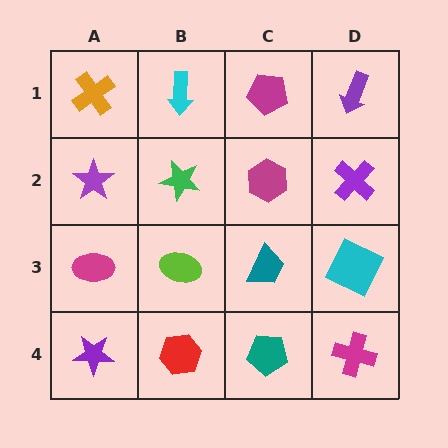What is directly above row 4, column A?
A magenta ellipse.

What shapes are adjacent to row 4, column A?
A magenta ellipse (row 3, column A), a red hexagon (row 4, column B).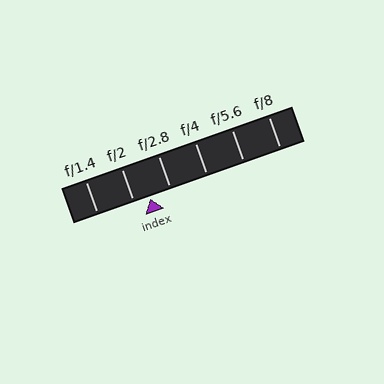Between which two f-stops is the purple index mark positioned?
The index mark is between f/2 and f/2.8.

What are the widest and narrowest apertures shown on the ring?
The widest aperture shown is f/1.4 and the narrowest is f/8.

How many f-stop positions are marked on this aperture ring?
There are 6 f-stop positions marked.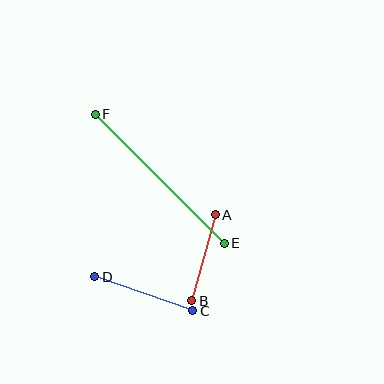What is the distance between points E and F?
The distance is approximately 183 pixels.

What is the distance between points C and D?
The distance is approximately 103 pixels.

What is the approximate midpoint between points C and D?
The midpoint is at approximately (144, 294) pixels.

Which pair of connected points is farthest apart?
Points E and F are farthest apart.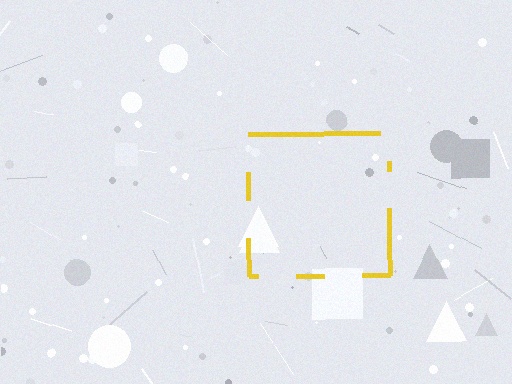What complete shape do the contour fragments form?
The contour fragments form a square.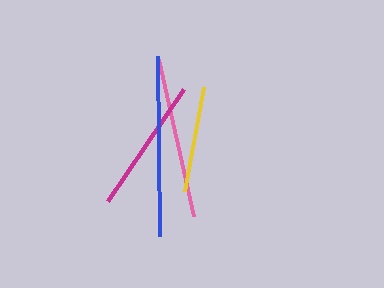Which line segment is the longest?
The blue line is the longest at approximately 180 pixels.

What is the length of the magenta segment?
The magenta segment is approximately 135 pixels long.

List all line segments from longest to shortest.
From longest to shortest: blue, pink, magenta, yellow.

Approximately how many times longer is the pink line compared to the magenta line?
The pink line is approximately 1.2 times the length of the magenta line.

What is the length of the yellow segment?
The yellow segment is approximately 106 pixels long.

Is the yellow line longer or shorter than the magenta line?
The magenta line is longer than the yellow line.